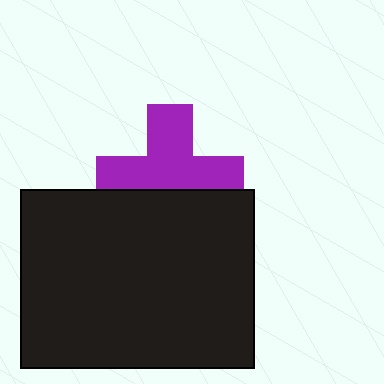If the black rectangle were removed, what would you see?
You would see the complete purple cross.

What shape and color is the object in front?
The object in front is a black rectangle.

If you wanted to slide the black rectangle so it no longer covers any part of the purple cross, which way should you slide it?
Slide it down — that is the most direct way to separate the two shapes.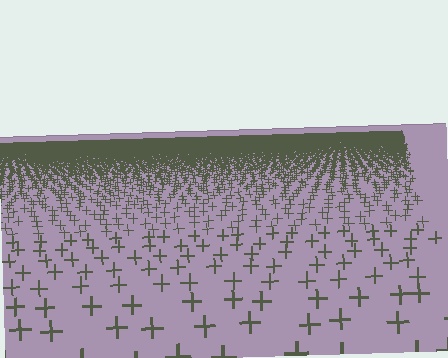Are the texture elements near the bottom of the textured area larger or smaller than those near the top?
Larger. Near the bottom, elements are closer to the viewer and appear at a bigger on-screen size.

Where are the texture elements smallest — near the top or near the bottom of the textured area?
Near the top.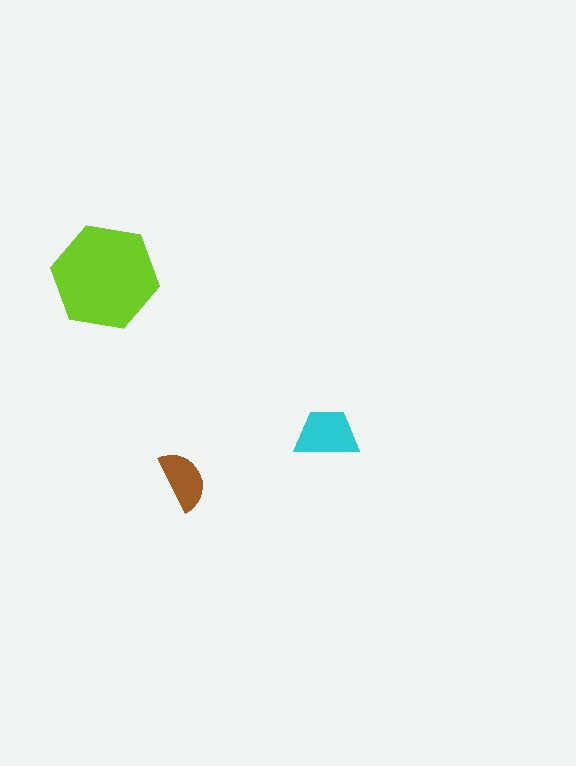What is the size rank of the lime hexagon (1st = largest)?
1st.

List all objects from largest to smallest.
The lime hexagon, the cyan trapezoid, the brown semicircle.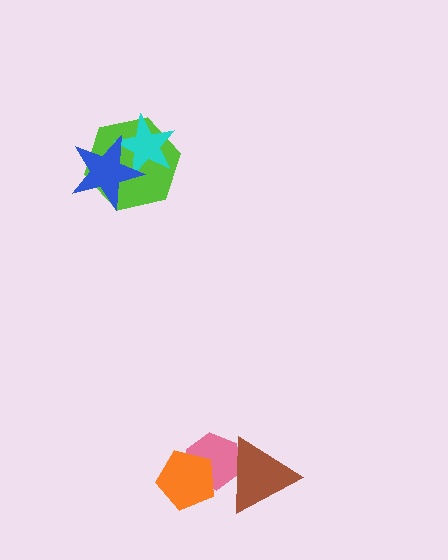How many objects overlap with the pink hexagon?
2 objects overlap with the pink hexagon.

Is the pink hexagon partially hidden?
Yes, it is partially covered by another shape.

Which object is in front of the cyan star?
The blue star is in front of the cyan star.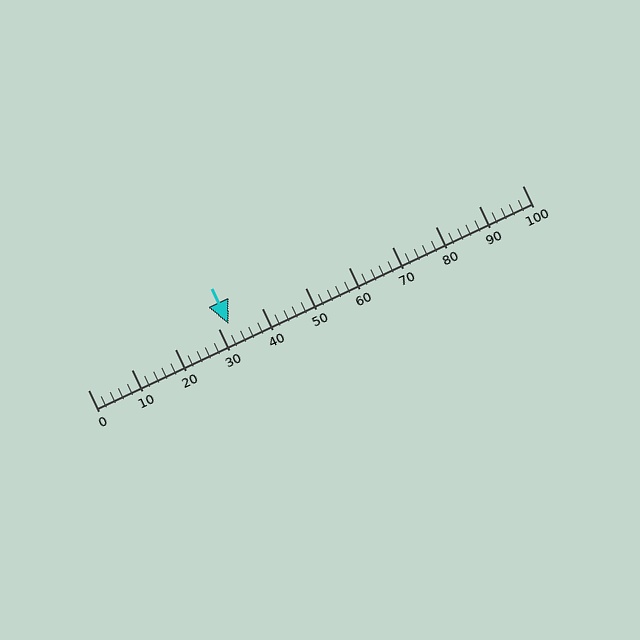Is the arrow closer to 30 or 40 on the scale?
The arrow is closer to 30.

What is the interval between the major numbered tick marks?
The major tick marks are spaced 10 units apart.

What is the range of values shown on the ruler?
The ruler shows values from 0 to 100.